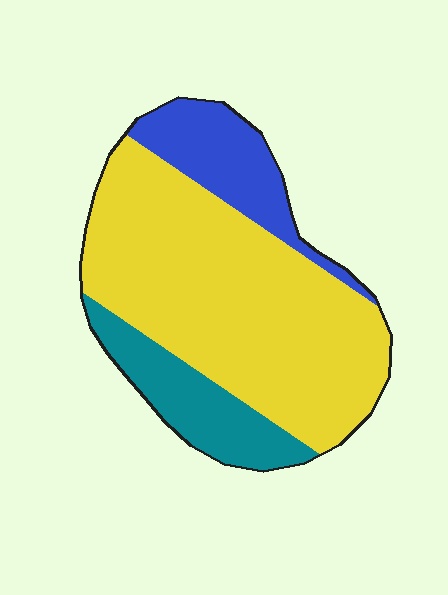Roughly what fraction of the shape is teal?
Teal covers 17% of the shape.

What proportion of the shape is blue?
Blue covers about 15% of the shape.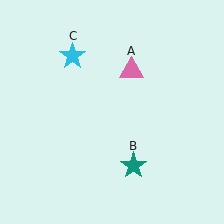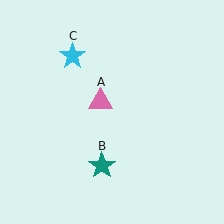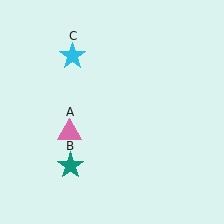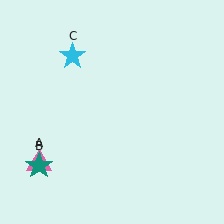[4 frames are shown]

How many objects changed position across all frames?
2 objects changed position: pink triangle (object A), teal star (object B).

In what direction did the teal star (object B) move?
The teal star (object B) moved left.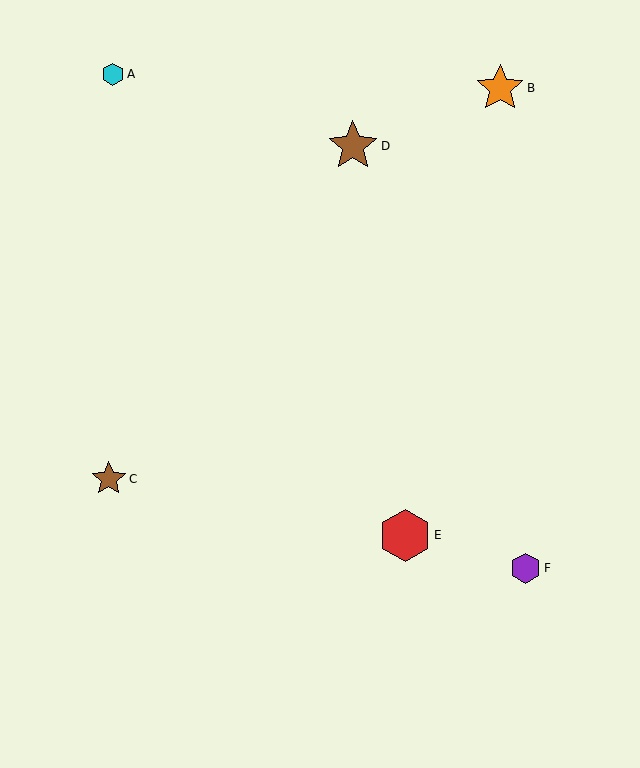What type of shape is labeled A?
Shape A is a cyan hexagon.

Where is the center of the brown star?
The center of the brown star is at (109, 479).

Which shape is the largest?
The red hexagon (labeled E) is the largest.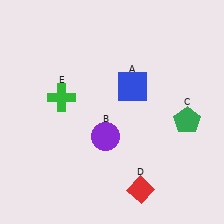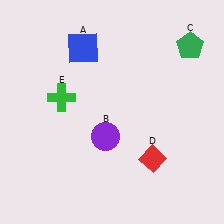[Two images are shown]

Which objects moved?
The objects that moved are: the blue square (A), the green pentagon (C), the red diamond (D).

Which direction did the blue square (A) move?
The blue square (A) moved left.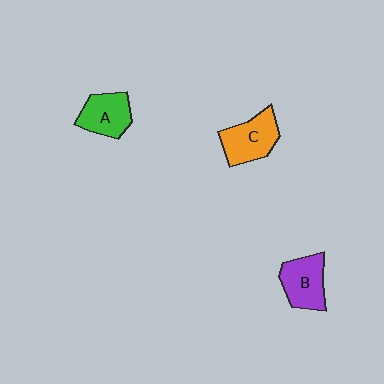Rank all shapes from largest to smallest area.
From largest to smallest: C (orange), B (purple), A (green).